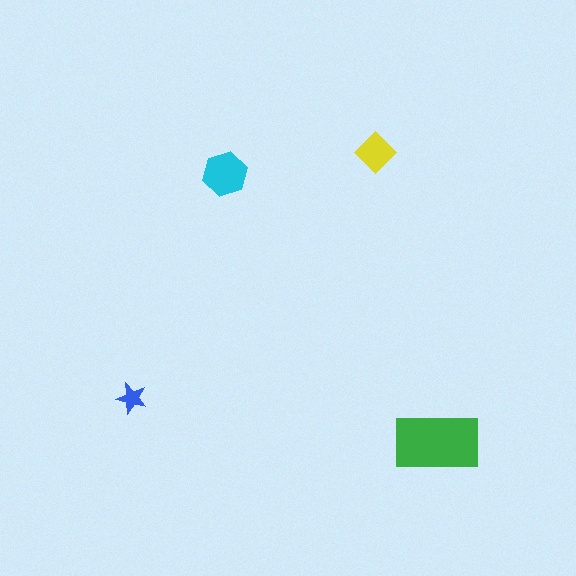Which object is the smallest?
The blue star.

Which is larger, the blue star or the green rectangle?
The green rectangle.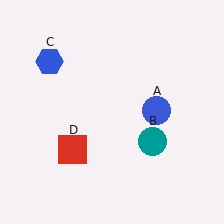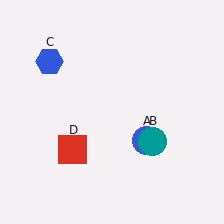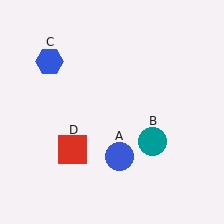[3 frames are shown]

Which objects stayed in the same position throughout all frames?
Teal circle (object B) and blue hexagon (object C) and red square (object D) remained stationary.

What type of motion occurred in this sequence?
The blue circle (object A) rotated clockwise around the center of the scene.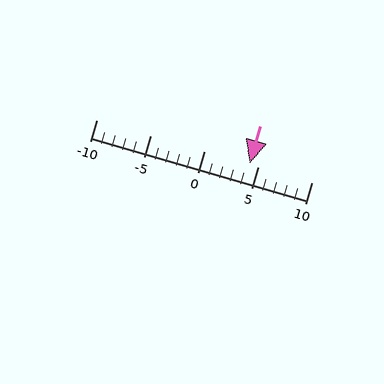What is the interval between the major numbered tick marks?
The major tick marks are spaced 5 units apart.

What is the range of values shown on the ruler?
The ruler shows values from -10 to 10.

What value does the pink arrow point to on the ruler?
The pink arrow points to approximately 4.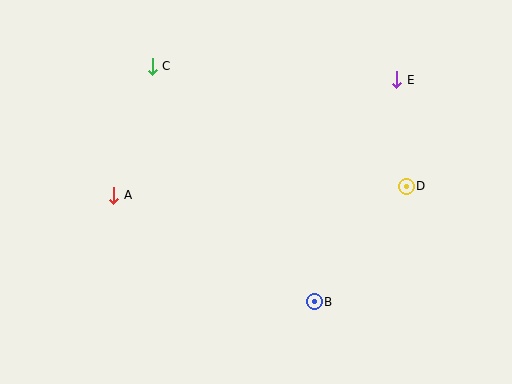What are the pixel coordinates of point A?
Point A is at (114, 195).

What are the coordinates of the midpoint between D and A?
The midpoint between D and A is at (260, 191).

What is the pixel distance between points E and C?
The distance between E and C is 245 pixels.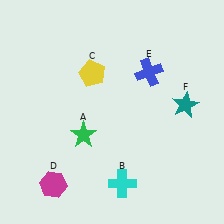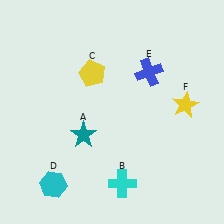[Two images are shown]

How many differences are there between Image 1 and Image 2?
There are 3 differences between the two images.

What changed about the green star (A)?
In Image 1, A is green. In Image 2, it changed to teal.